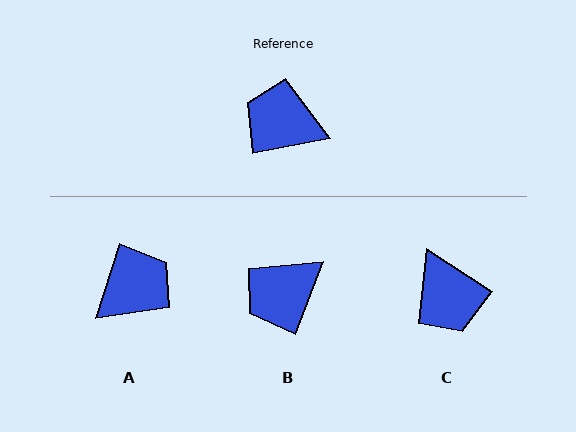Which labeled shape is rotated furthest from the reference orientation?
C, about 137 degrees away.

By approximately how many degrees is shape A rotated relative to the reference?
Approximately 118 degrees clockwise.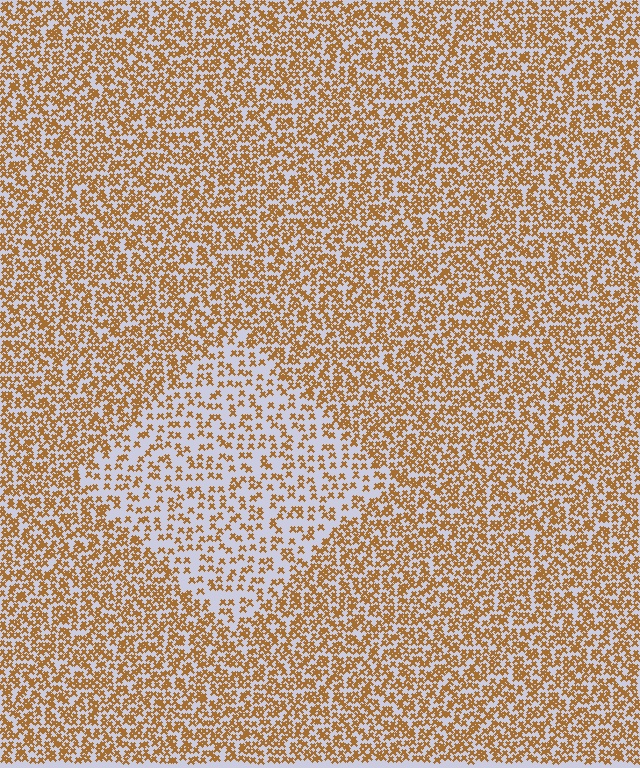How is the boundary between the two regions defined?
The boundary is defined by a change in element density (approximately 2.0x ratio). All elements are the same color, size, and shape.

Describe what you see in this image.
The image contains small brown elements arranged at two different densities. A diamond-shaped region is visible where the elements are less densely packed than the surrounding area.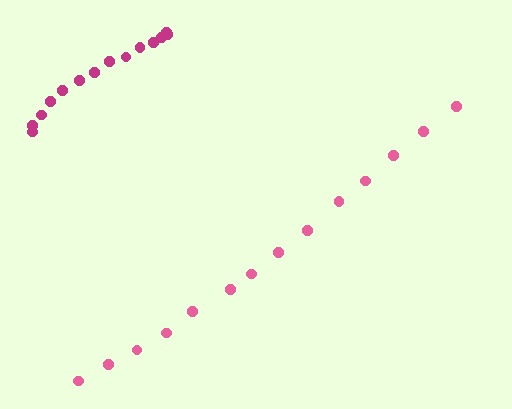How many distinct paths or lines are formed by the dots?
There are 2 distinct paths.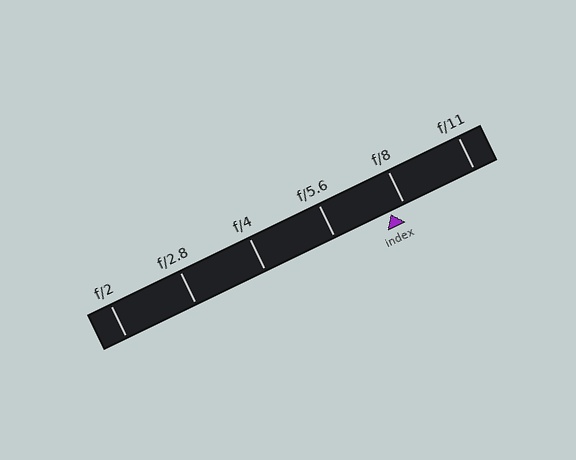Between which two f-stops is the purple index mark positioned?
The index mark is between f/5.6 and f/8.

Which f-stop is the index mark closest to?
The index mark is closest to f/8.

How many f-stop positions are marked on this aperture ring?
There are 6 f-stop positions marked.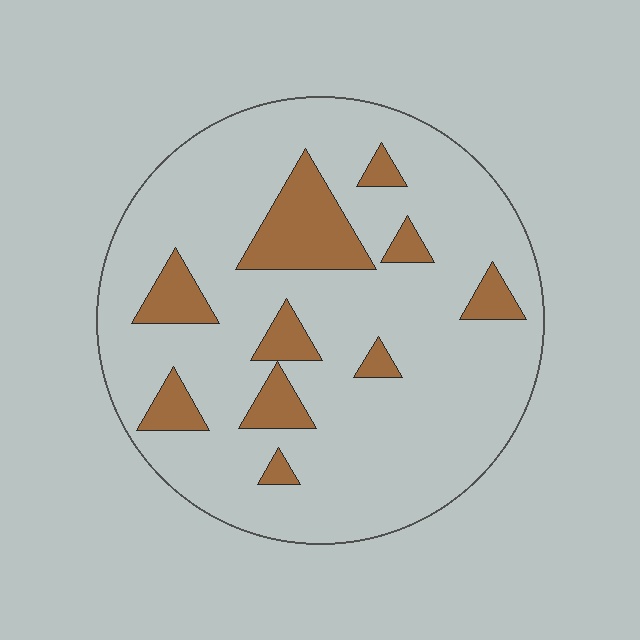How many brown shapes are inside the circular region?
10.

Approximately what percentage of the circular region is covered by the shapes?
Approximately 15%.